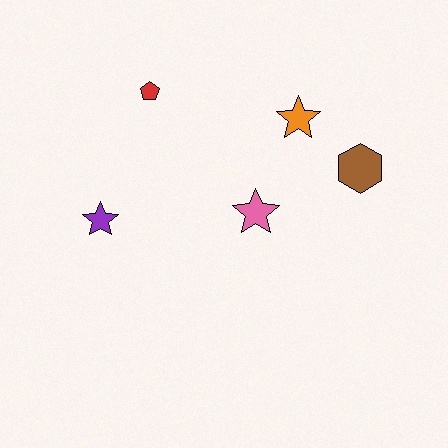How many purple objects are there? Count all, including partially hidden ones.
There is 1 purple object.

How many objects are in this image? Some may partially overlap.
There are 5 objects.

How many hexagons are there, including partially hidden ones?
There is 1 hexagon.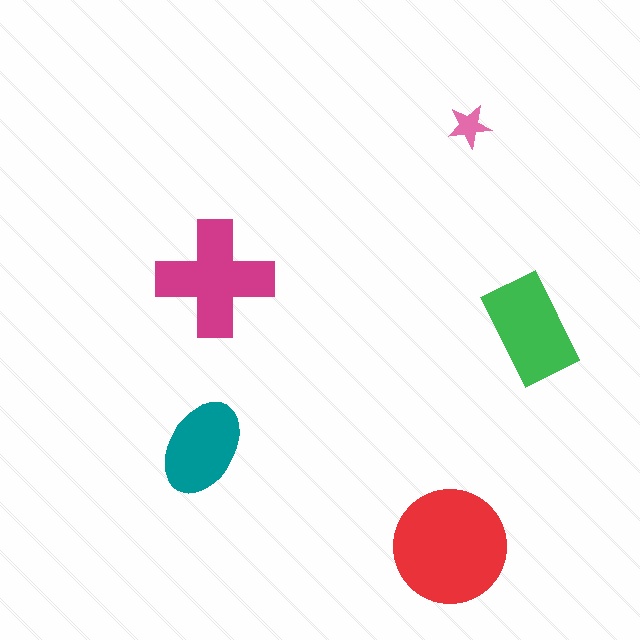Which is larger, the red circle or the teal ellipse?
The red circle.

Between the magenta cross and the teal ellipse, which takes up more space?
The magenta cross.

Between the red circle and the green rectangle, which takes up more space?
The red circle.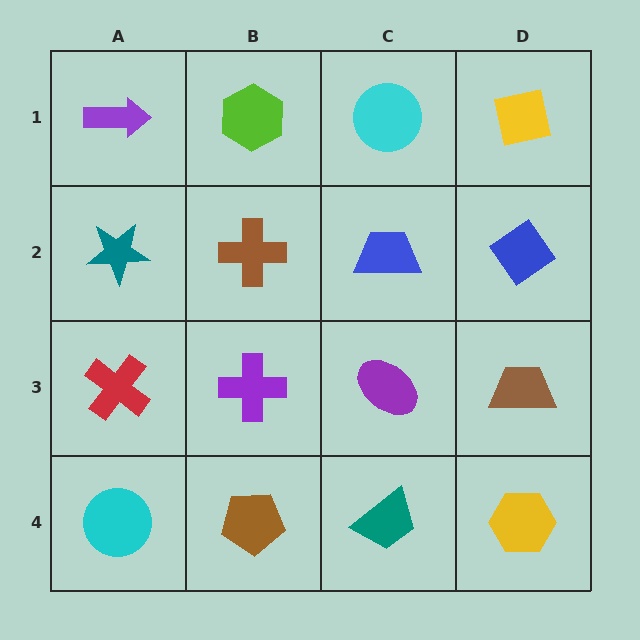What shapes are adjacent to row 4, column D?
A brown trapezoid (row 3, column D), a teal trapezoid (row 4, column C).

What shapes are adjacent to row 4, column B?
A purple cross (row 3, column B), a cyan circle (row 4, column A), a teal trapezoid (row 4, column C).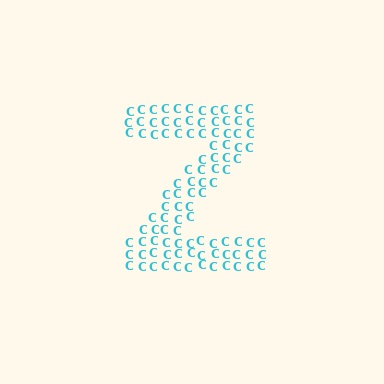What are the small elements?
The small elements are letter C's.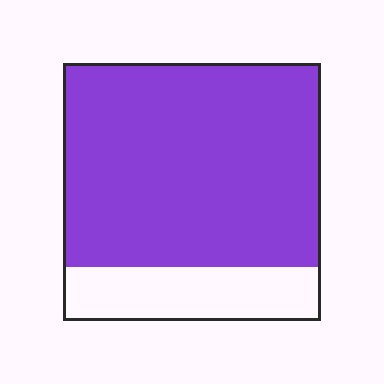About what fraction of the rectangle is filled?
About four fifths (4/5).